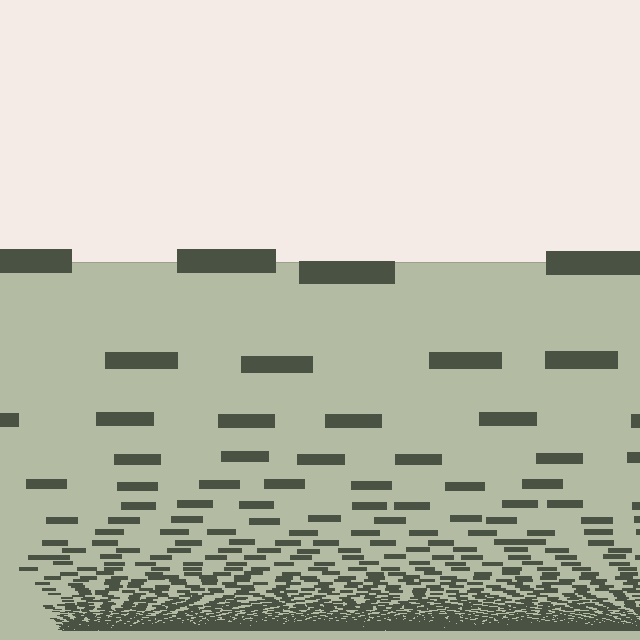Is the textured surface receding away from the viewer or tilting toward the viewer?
The surface appears to tilt toward the viewer. Texture elements get larger and sparser toward the top.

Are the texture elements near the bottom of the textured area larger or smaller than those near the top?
Smaller. The gradient is inverted — elements near the bottom are smaller and denser.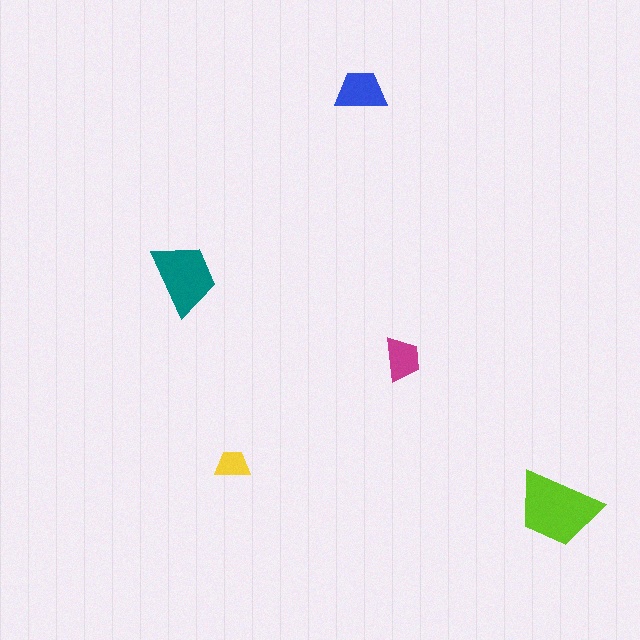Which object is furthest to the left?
The teal trapezoid is leftmost.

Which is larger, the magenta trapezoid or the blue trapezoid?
The blue one.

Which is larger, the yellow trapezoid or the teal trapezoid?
The teal one.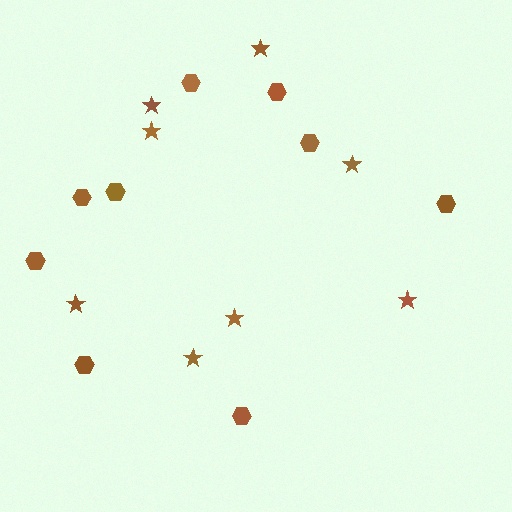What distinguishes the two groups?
There are 2 groups: one group of hexagons (9) and one group of stars (8).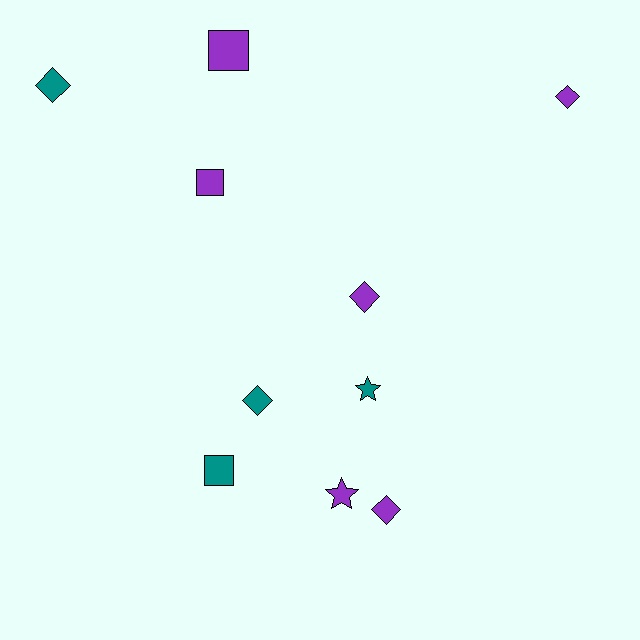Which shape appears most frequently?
Diamond, with 5 objects.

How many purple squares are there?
There are 2 purple squares.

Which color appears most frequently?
Purple, with 6 objects.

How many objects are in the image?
There are 10 objects.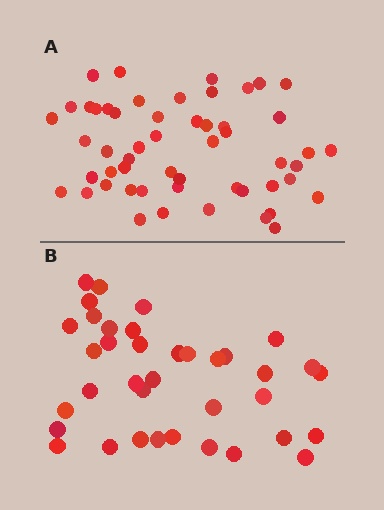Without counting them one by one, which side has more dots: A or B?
Region A (the top region) has more dots.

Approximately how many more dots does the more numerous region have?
Region A has approximately 15 more dots than region B.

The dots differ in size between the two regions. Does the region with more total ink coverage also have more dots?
No. Region B has more total ink coverage because its dots are larger, but region A actually contains more individual dots. Total area can be misleading — the number of items is what matters here.